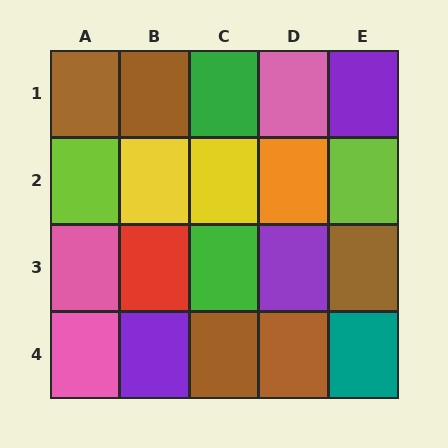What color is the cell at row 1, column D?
Pink.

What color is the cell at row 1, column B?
Brown.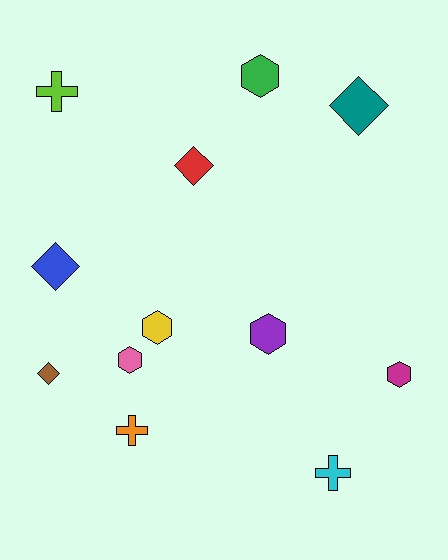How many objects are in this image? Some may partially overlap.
There are 12 objects.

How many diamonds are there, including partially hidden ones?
There are 4 diamonds.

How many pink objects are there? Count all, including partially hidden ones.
There is 1 pink object.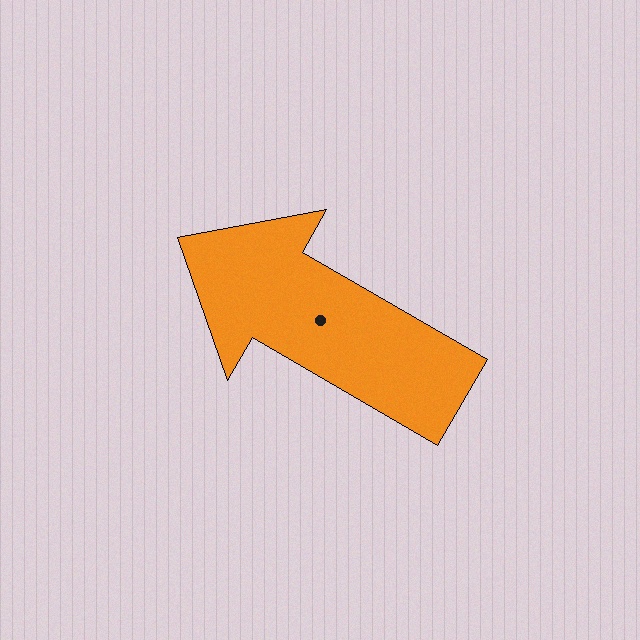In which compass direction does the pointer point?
Northwest.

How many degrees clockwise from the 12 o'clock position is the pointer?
Approximately 300 degrees.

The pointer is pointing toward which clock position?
Roughly 10 o'clock.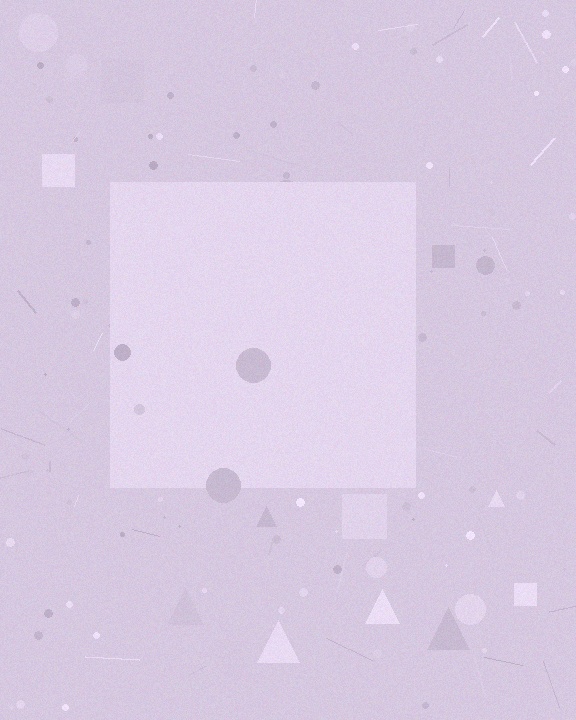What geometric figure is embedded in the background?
A square is embedded in the background.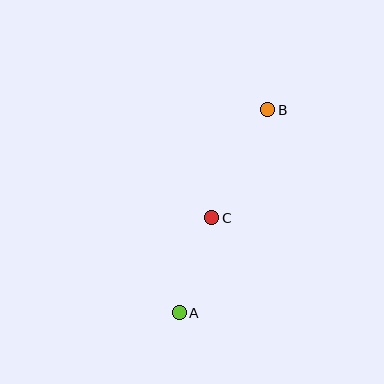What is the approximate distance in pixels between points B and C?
The distance between B and C is approximately 122 pixels.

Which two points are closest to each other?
Points A and C are closest to each other.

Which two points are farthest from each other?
Points A and B are farthest from each other.